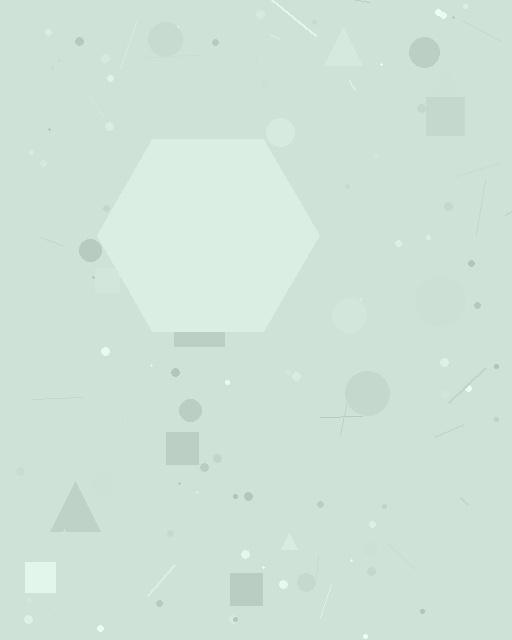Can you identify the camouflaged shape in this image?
The camouflaged shape is a hexagon.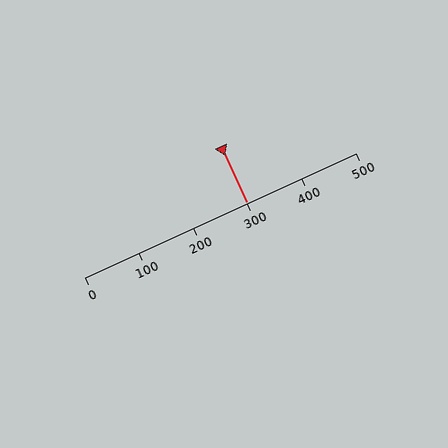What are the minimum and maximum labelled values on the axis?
The axis runs from 0 to 500.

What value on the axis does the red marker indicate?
The marker indicates approximately 300.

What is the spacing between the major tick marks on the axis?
The major ticks are spaced 100 apart.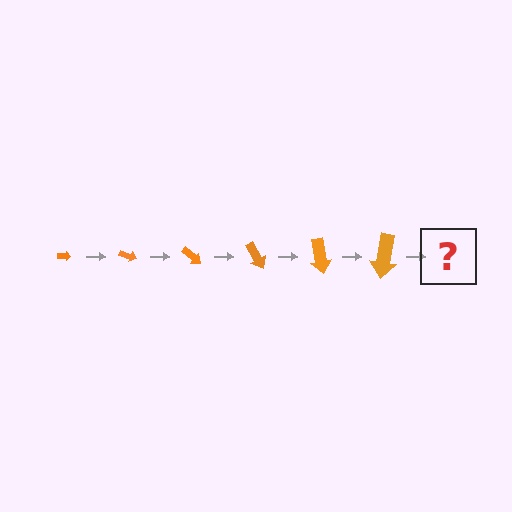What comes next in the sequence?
The next element should be an arrow, larger than the previous one and rotated 120 degrees from the start.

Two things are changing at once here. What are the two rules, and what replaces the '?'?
The two rules are that the arrow grows larger each step and it rotates 20 degrees each step. The '?' should be an arrow, larger than the previous one and rotated 120 degrees from the start.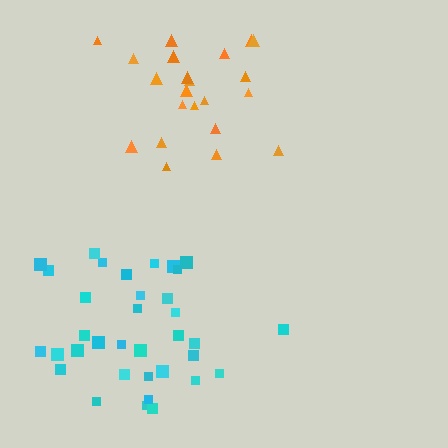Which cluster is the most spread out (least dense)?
Cyan.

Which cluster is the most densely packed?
Orange.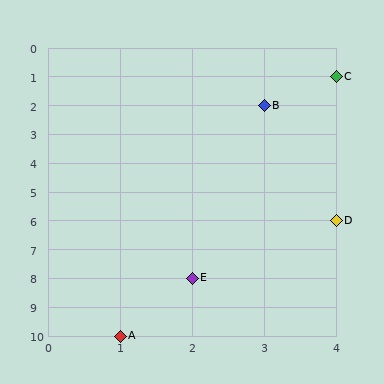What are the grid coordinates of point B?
Point B is at grid coordinates (3, 2).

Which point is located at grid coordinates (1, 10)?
Point A is at (1, 10).